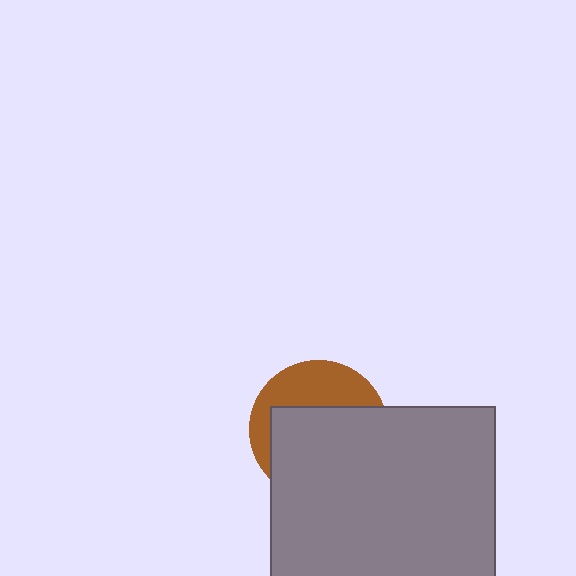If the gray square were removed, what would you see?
You would see the complete brown circle.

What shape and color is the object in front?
The object in front is a gray square.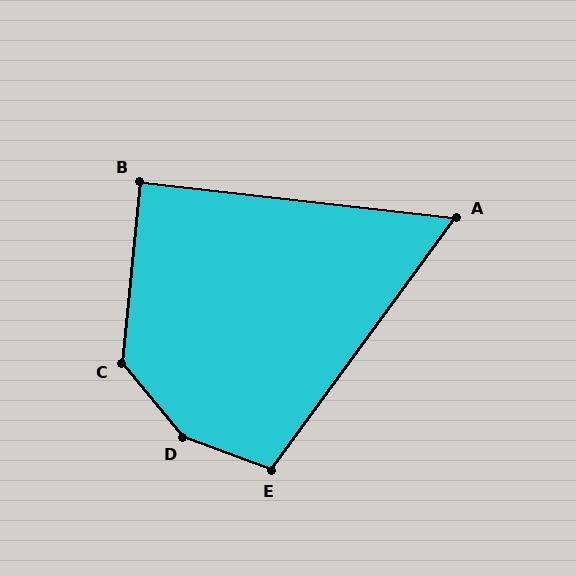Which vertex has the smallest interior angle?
A, at approximately 60 degrees.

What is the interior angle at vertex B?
Approximately 89 degrees (approximately right).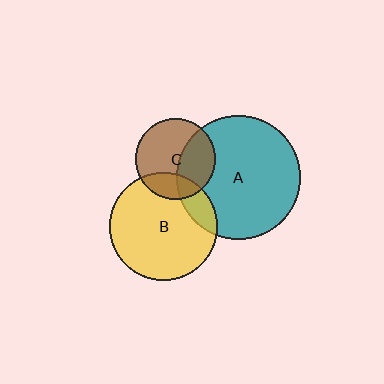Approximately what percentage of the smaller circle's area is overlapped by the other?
Approximately 20%.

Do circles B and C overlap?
Yes.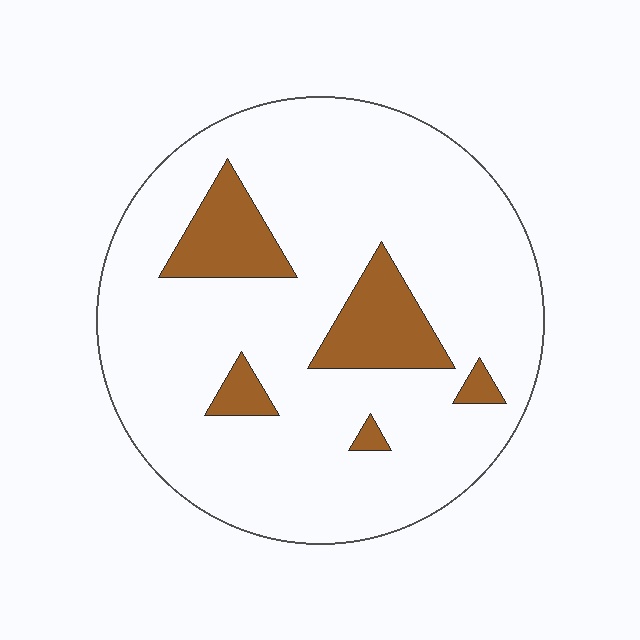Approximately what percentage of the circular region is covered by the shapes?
Approximately 15%.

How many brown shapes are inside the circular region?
5.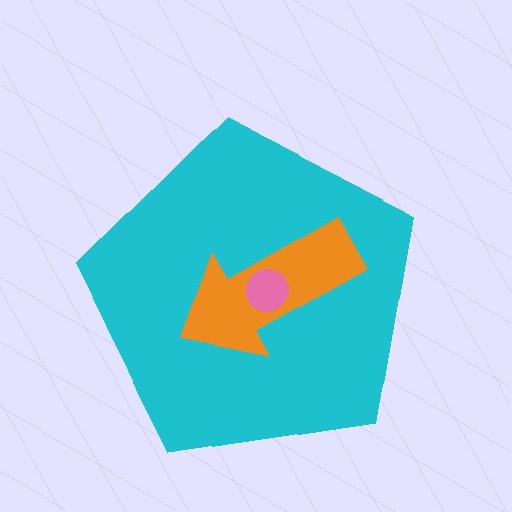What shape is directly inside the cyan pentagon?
The orange arrow.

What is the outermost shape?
The cyan pentagon.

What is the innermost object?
The pink circle.